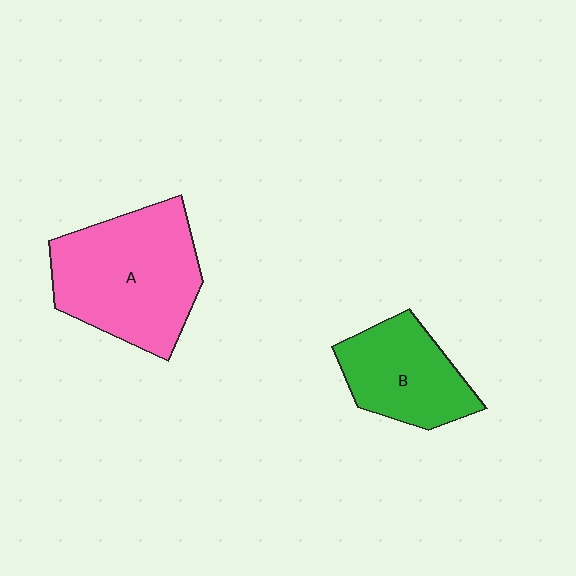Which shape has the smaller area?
Shape B (green).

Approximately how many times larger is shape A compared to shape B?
Approximately 1.6 times.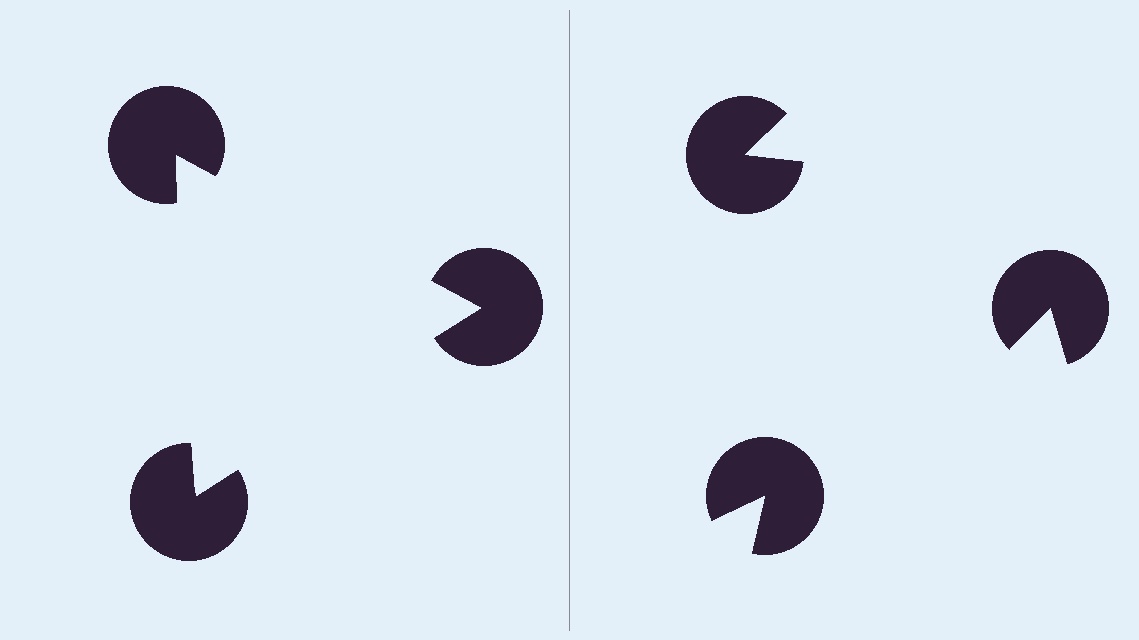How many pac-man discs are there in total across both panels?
6 — 3 on each side.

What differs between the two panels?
The pac-man discs are positioned identically on both sides; only the wedge orientations differ. On the left they align to a triangle; on the right they are misaligned.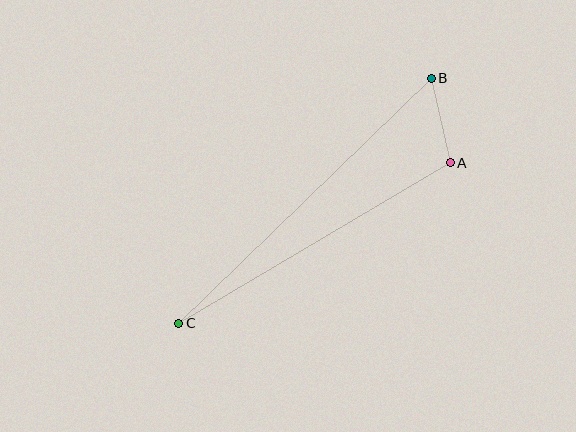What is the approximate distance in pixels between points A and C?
The distance between A and C is approximately 315 pixels.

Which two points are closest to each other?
Points A and B are closest to each other.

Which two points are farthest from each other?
Points B and C are farthest from each other.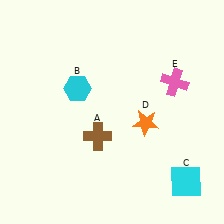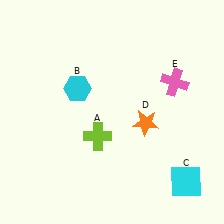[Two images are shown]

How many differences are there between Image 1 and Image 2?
There is 1 difference between the two images.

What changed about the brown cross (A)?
In Image 1, A is brown. In Image 2, it changed to lime.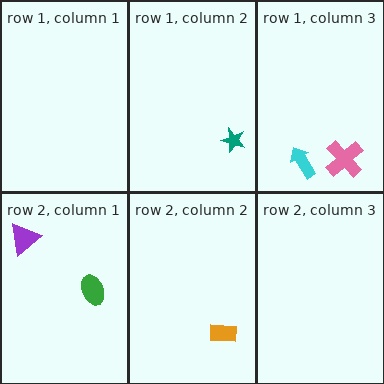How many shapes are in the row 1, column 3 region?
2.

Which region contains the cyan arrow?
The row 1, column 3 region.